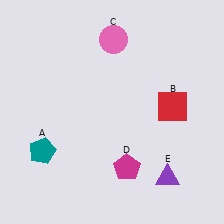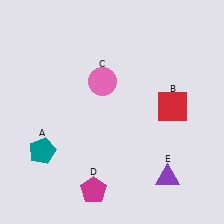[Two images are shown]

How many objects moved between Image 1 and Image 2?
2 objects moved between the two images.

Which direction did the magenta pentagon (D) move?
The magenta pentagon (D) moved left.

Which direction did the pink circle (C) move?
The pink circle (C) moved down.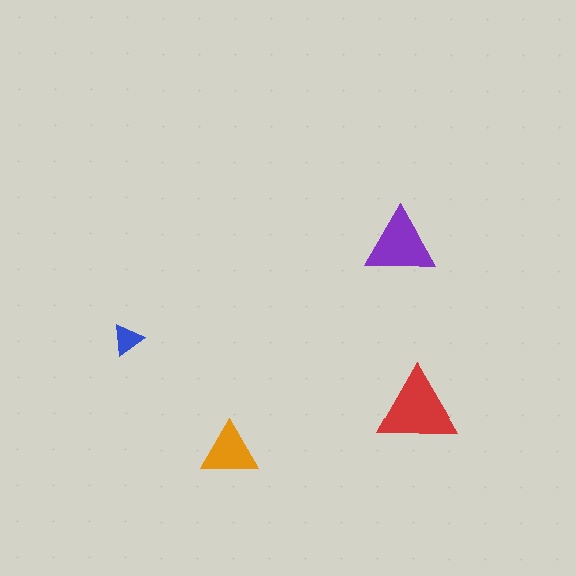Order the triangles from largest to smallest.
the red one, the purple one, the orange one, the blue one.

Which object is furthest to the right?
The red triangle is rightmost.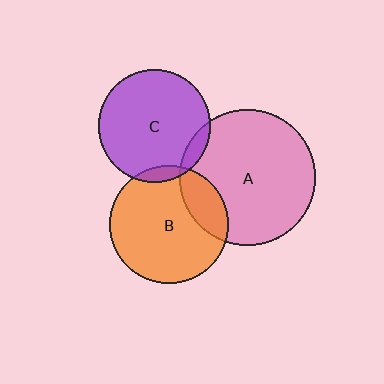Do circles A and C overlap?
Yes.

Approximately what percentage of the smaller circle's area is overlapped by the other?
Approximately 10%.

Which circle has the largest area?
Circle A (pink).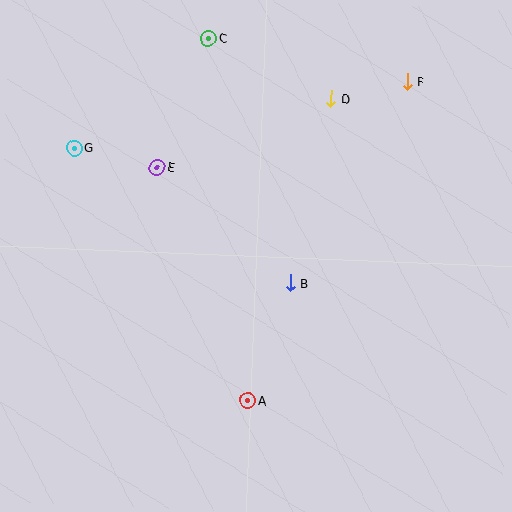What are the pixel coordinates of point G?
Point G is at (75, 148).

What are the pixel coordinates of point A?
Point A is at (248, 401).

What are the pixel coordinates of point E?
Point E is at (157, 167).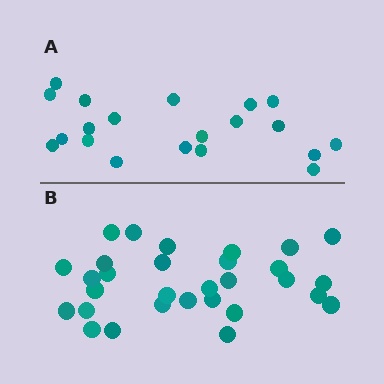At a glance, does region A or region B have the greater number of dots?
Region B (the bottom region) has more dots.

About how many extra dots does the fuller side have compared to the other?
Region B has roughly 10 or so more dots than region A.